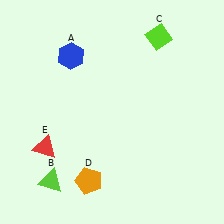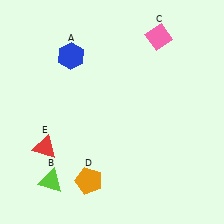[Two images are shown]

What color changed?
The diamond (C) changed from lime in Image 1 to pink in Image 2.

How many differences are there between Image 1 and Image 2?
There is 1 difference between the two images.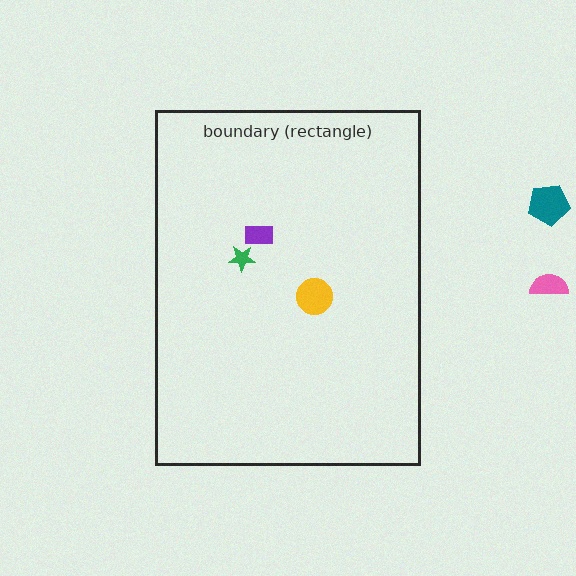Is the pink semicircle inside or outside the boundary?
Outside.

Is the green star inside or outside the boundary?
Inside.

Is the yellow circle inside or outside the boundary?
Inside.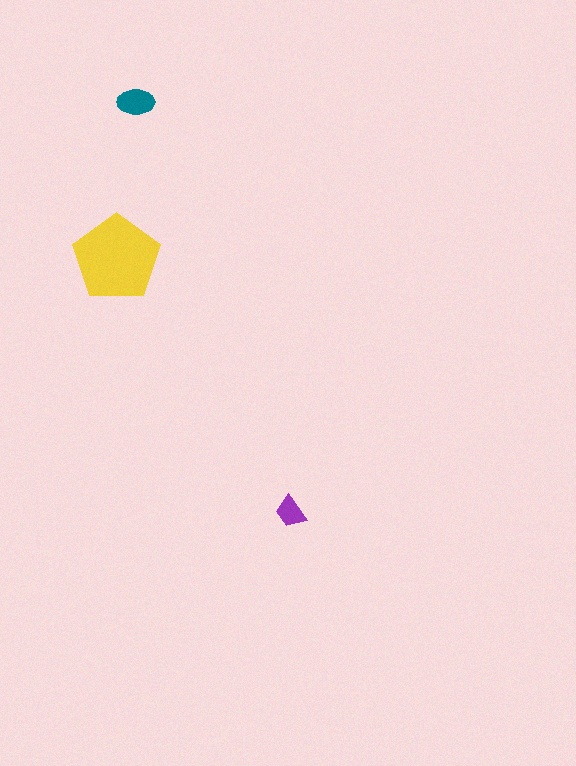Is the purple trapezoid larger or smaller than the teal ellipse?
Smaller.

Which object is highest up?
The teal ellipse is topmost.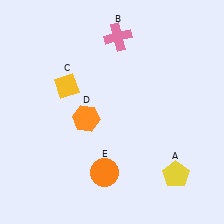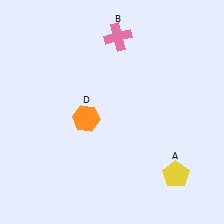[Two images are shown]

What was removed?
The yellow diamond (C), the orange circle (E) were removed in Image 2.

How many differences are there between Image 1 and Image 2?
There are 2 differences between the two images.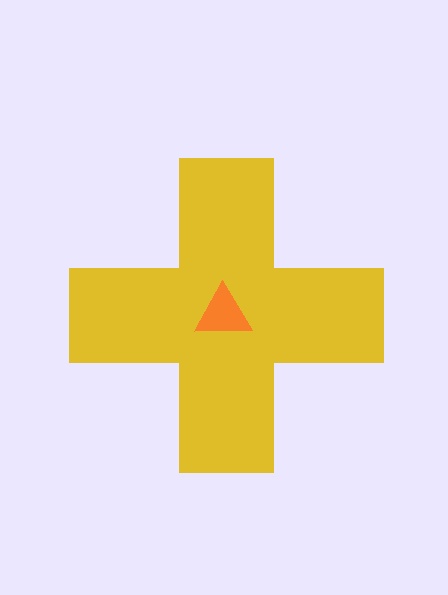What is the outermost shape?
The yellow cross.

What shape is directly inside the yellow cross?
The orange triangle.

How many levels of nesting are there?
2.